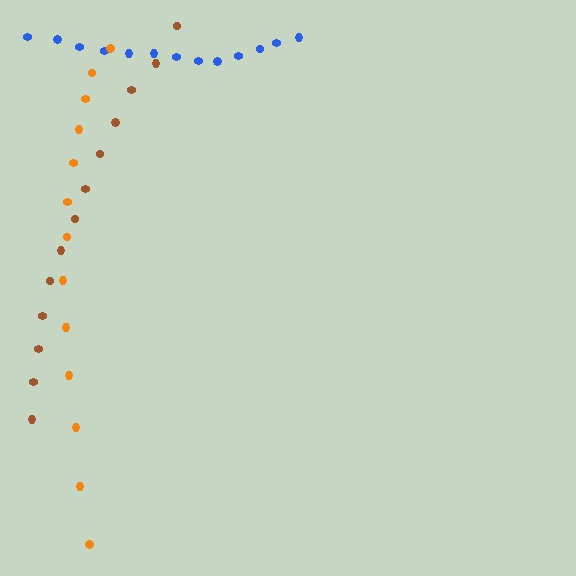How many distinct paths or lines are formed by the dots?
There are 3 distinct paths.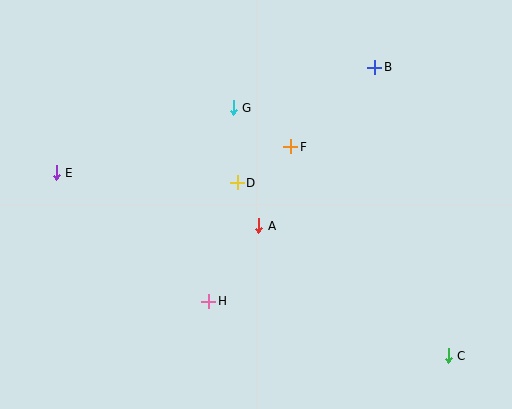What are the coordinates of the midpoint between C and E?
The midpoint between C and E is at (252, 264).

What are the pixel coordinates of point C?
Point C is at (448, 356).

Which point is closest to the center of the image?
Point A at (259, 226) is closest to the center.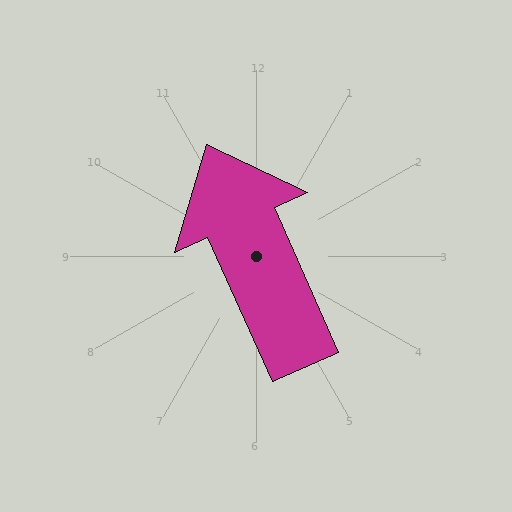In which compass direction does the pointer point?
Northwest.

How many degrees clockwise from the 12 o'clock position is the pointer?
Approximately 336 degrees.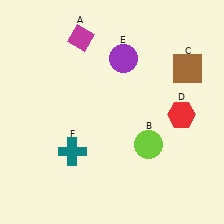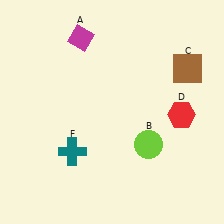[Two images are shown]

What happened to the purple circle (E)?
The purple circle (E) was removed in Image 2. It was in the top-right area of Image 1.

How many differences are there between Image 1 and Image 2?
There is 1 difference between the two images.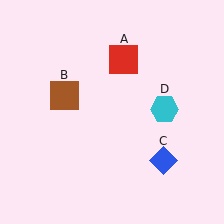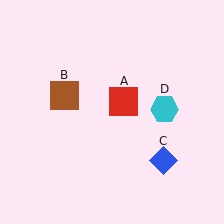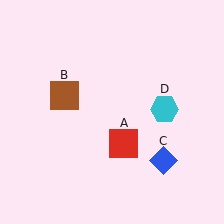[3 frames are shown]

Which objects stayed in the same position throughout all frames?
Brown square (object B) and blue diamond (object C) and cyan hexagon (object D) remained stationary.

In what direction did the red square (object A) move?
The red square (object A) moved down.